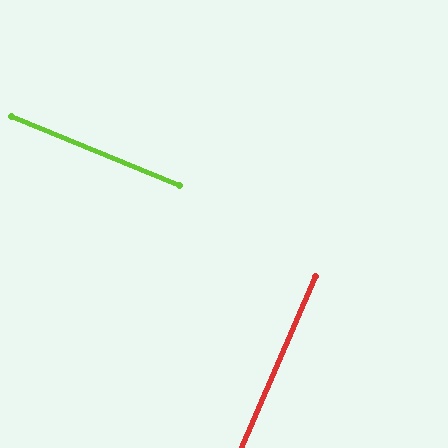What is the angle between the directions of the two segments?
Approximately 89 degrees.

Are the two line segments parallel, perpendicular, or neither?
Perpendicular — they meet at approximately 89°.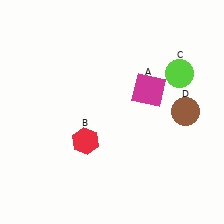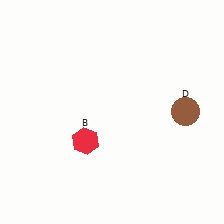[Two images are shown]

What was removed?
The lime circle (C), the magenta square (A) were removed in Image 2.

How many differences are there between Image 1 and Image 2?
There are 2 differences between the two images.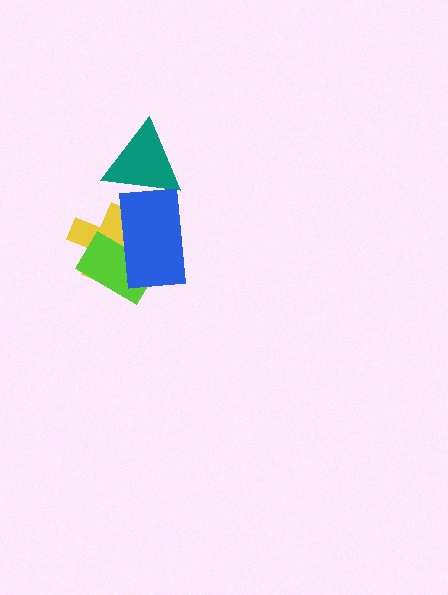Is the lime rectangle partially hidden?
Yes, it is partially covered by another shape.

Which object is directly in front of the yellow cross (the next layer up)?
The lime rectangle is directly in front of the yellow cross.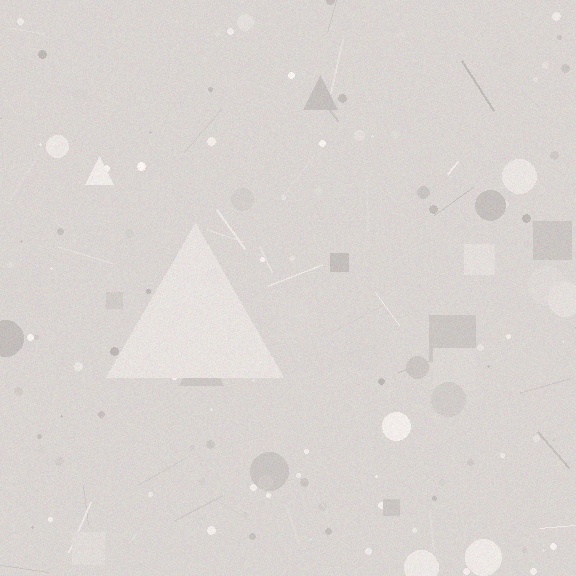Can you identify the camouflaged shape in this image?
The camouflaged shape is a triangle.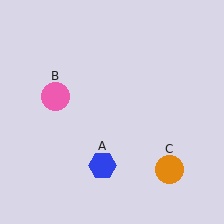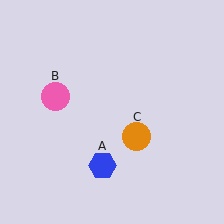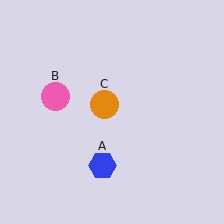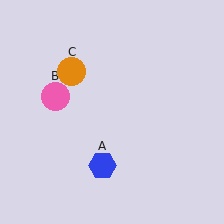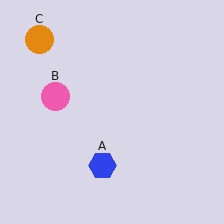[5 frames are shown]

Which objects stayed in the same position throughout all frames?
Blue hexagon (object A) and pink circle (object B) remained stationary.